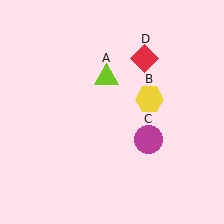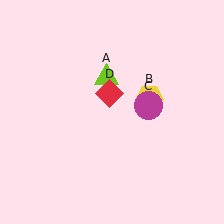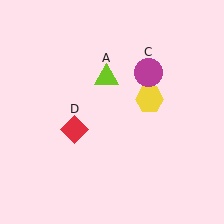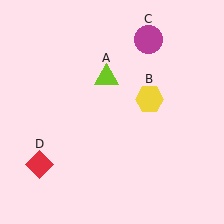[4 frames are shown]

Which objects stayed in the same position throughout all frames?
Lime triangle (object A) and yellow hexagon (object B) remained stationary.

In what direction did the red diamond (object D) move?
The red diamond (object D) moved down and to the left.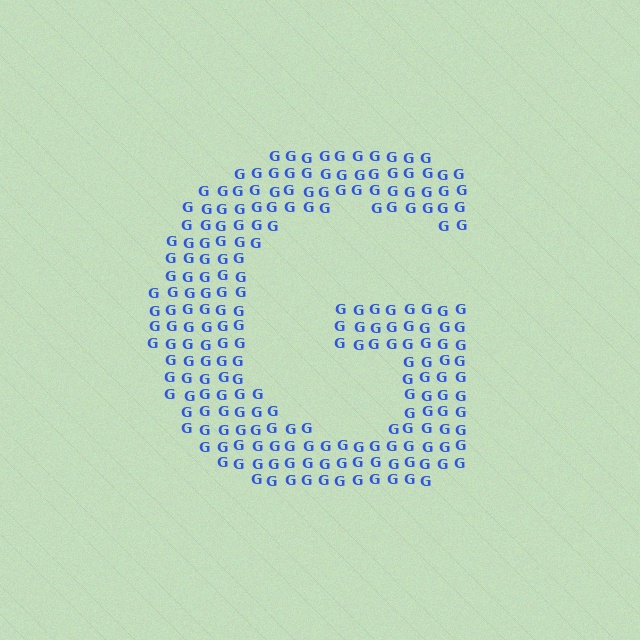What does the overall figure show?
The overall figure shows the letter G.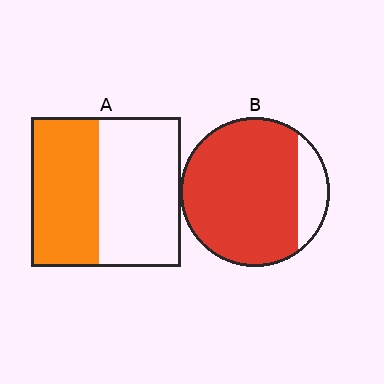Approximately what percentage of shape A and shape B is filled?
A is approximately 45% and B is approximately 85%.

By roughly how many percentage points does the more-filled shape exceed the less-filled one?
By roughly 40 percentage points (B over A).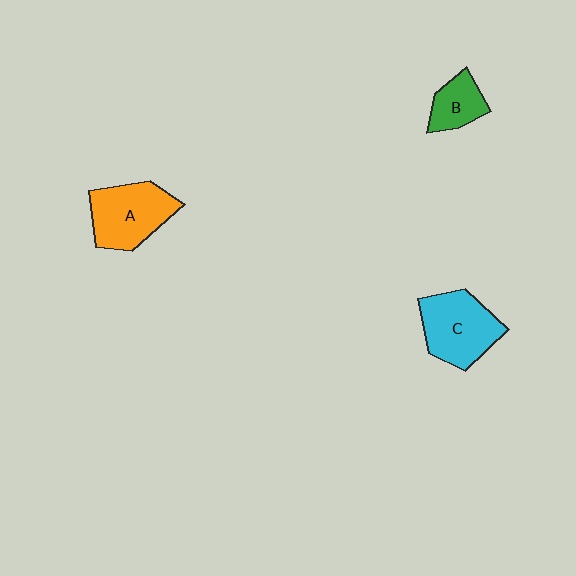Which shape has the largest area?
Shape C (cyan).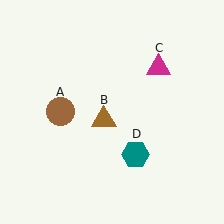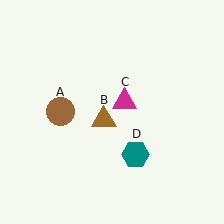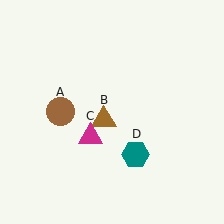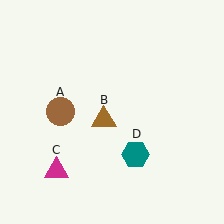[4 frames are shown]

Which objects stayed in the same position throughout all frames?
Brown circle (object A) and brown triangle (object B) and teal hexagon (object D) remained stationary.